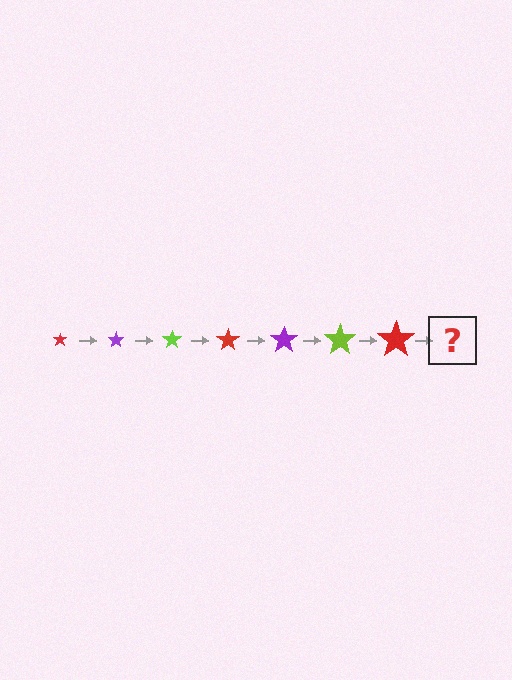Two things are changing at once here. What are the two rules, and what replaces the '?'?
The two rules are that the star grows larger each step and the color cycles through red, purple, and lime. The '?' should be a purple star, larger than the previous one.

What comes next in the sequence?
The next element should be a purple star, larger than the previous one.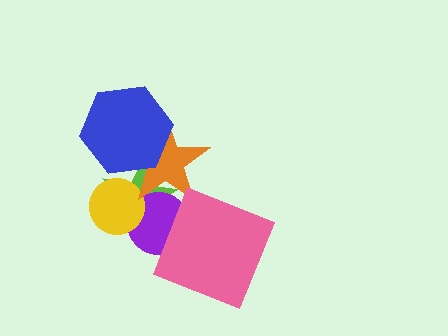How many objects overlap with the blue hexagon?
2 objects overlap with the blue hexagon.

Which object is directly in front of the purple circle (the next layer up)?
The yellow circle is directly in front of the purple circle.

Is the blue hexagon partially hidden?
No, no other shape covers it.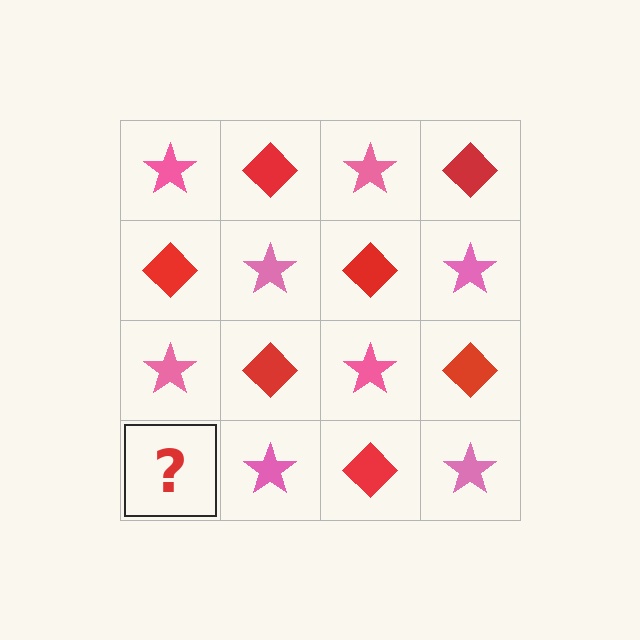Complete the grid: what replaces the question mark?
The question mark should be replaced with a red diamond.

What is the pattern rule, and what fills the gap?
The rule is that it alternates pink star and red diamond in a checkerboard pattern. The gap should be filled with a red diamond.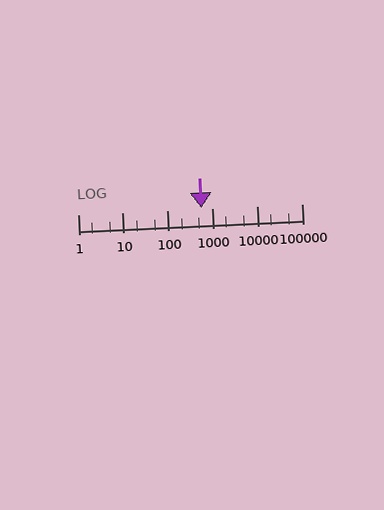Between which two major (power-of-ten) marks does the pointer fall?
The pointer is between 100 and 1000.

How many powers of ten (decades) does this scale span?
The scale spans 5 decades, from 1 to 100000.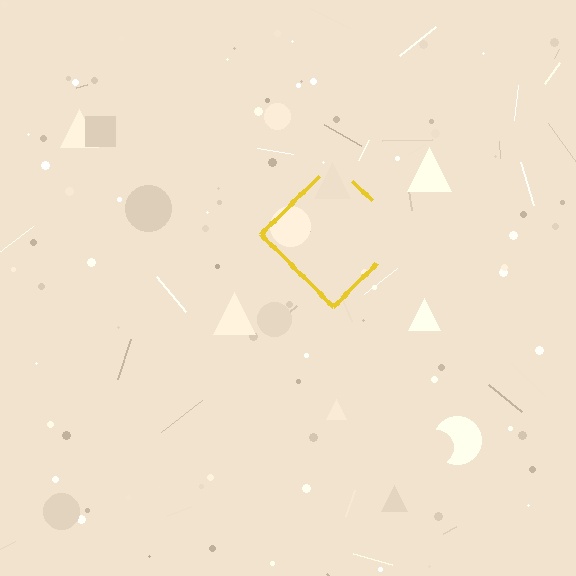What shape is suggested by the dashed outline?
The dashed outline suggests a diamond.